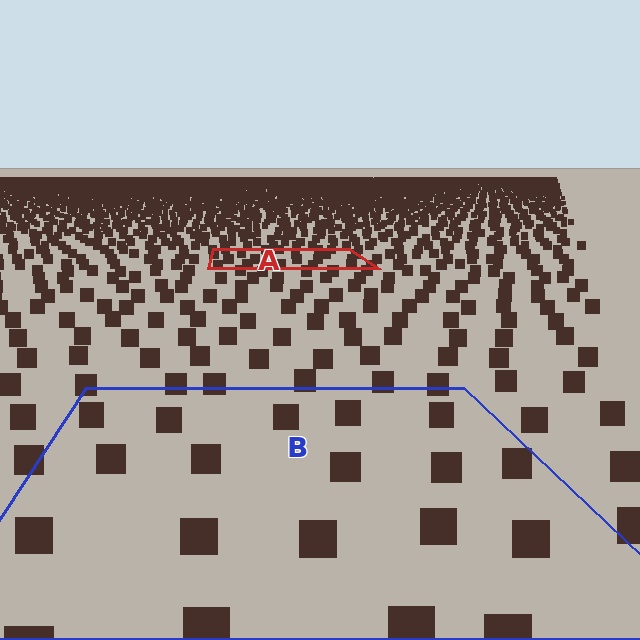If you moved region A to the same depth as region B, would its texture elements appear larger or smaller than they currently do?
They would appear larger. At a closer depth, the same texture elements are projected at a bigger on-screen size.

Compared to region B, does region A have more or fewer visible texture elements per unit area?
Region A has more texture elements per unit area — they are packed more densely because it is farther away.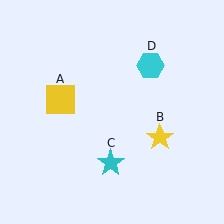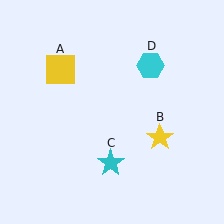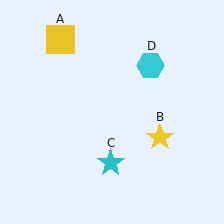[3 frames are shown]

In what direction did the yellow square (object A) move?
The yellow square (object A) moved up.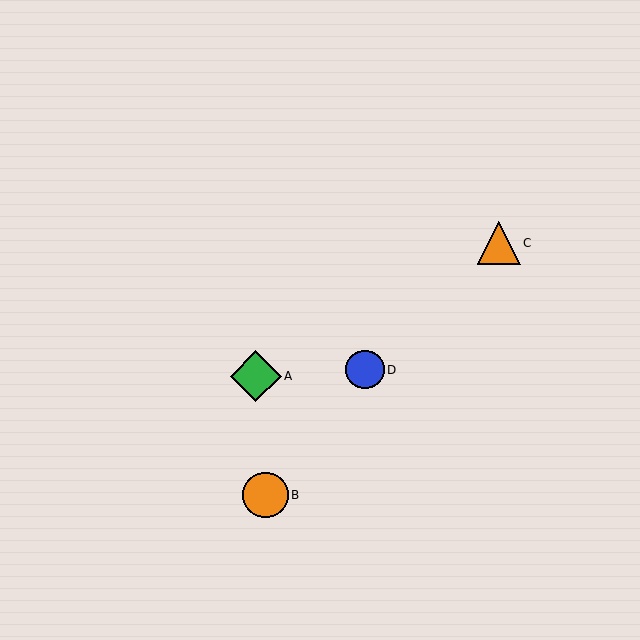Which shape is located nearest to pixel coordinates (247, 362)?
The green diamond (labeled A) at (256, 376) is nearest to that location.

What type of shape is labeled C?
Shape C is an orange triangle.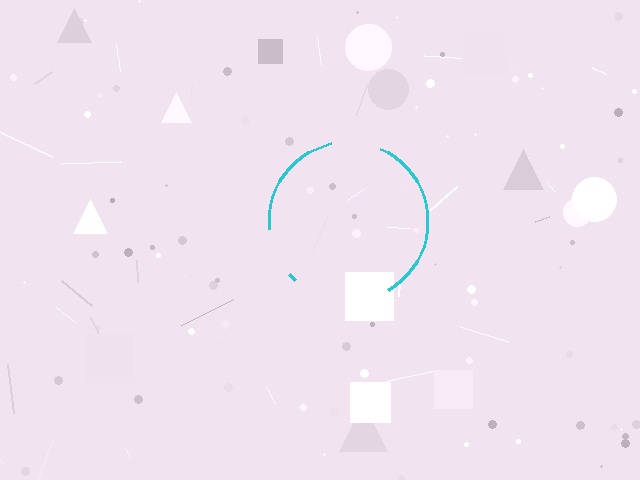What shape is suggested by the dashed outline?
The dashed outline suggests a circle.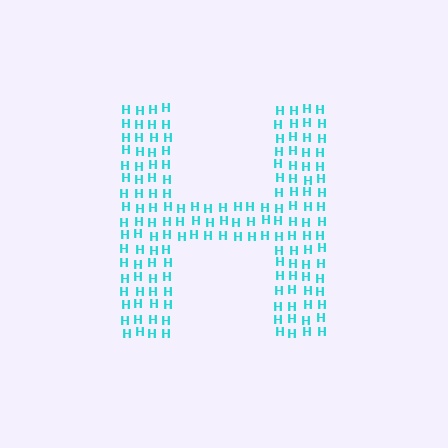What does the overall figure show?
The overall figure shows the letter H.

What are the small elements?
The small elements are letter H's.